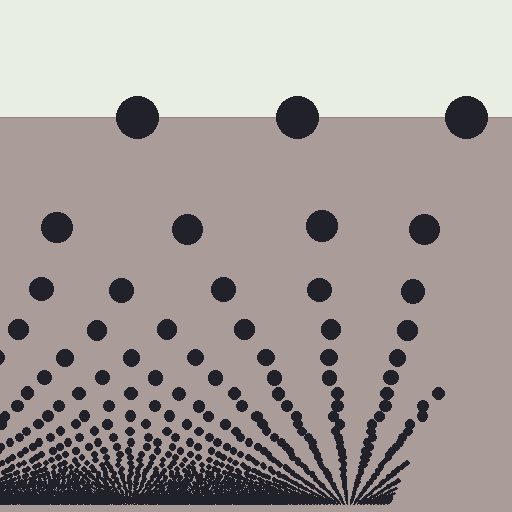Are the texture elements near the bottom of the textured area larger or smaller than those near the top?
Smaller. The gradient is inverted — elements near the bottom are smaller and denser.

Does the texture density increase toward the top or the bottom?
Density increases toward the bottom.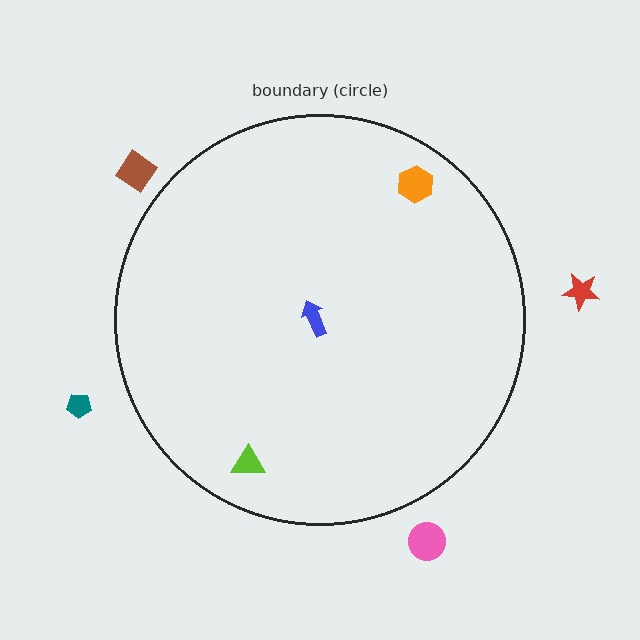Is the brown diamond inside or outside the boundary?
Outside.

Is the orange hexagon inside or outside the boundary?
Inside.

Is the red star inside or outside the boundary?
Outside.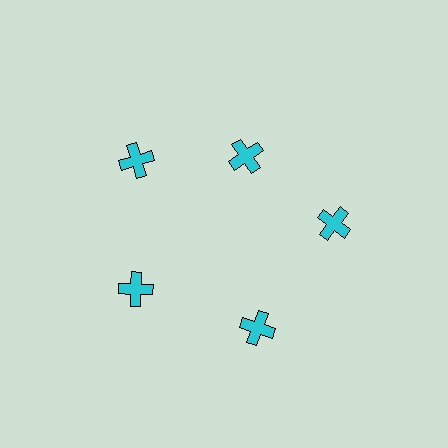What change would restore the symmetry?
The symmetry would be restored by moving it outward, back onto the ring so that all 5 crosses sit at equal angles and equal distance from the center.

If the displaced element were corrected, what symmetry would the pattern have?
It would have 5-fold rotational symmetry — the pattern would map onto itself every 72 degrees.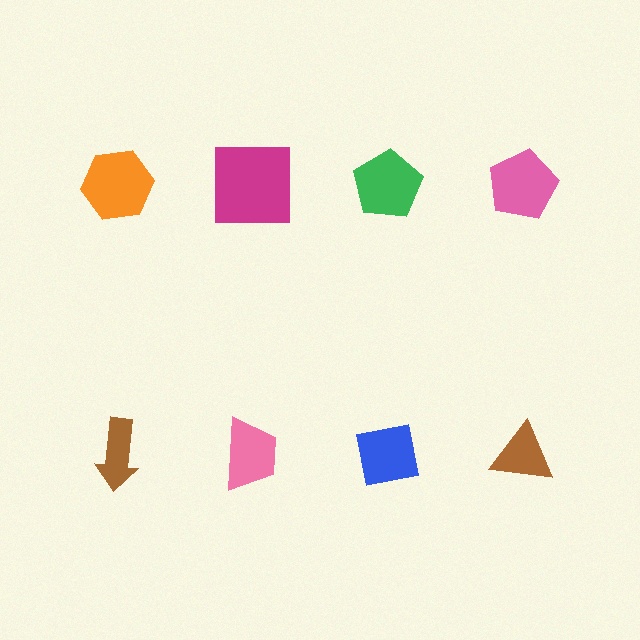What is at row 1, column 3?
A green pentagon.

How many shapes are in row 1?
4 shapes.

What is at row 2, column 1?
A brown arrow.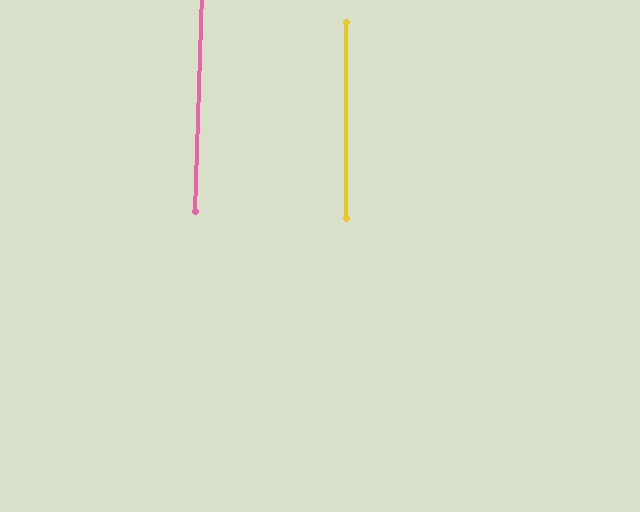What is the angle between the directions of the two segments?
Approximately 2 degrees.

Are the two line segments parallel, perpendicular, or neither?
Parallel — their directions differ by only 1.6°.